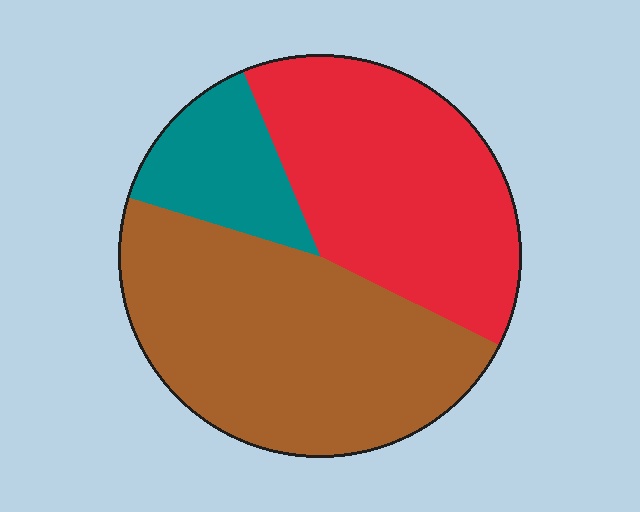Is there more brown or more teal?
Brown.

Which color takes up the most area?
Brown, at roughly 45%.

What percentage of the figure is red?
Red covers 39% of the figure.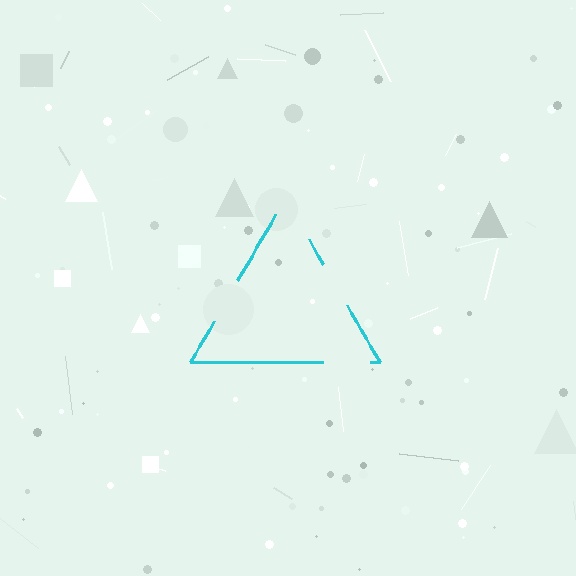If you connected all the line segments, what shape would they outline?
They would outline a triangle.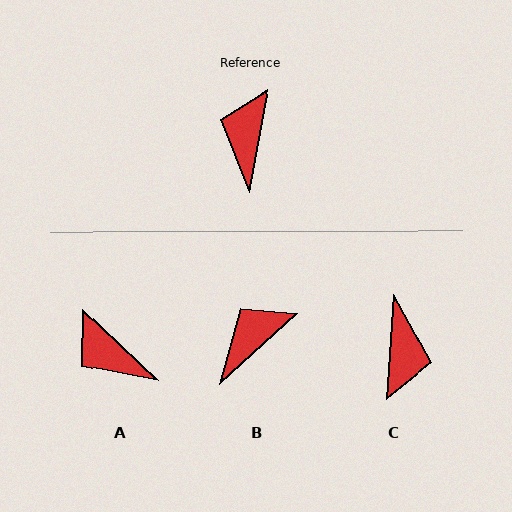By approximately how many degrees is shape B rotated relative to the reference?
Approximately 37 degrees clockwise.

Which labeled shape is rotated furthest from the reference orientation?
C, about 173 degrees away.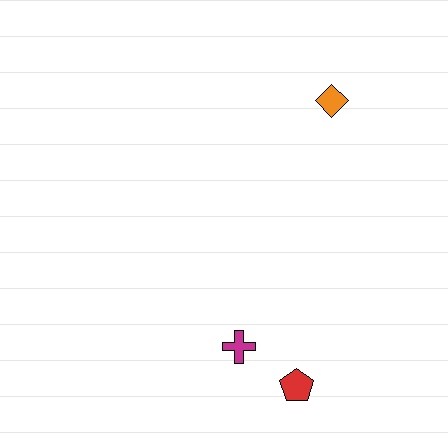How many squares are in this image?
There are no squares.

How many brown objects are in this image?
There are no brown objects.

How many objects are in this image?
There are 3 objects.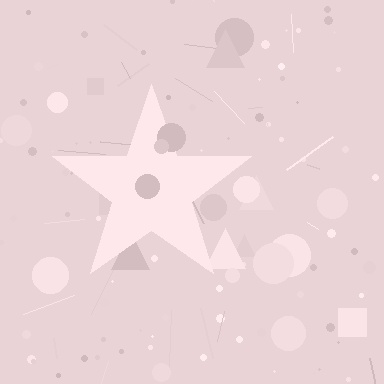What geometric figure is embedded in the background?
A star is embedded in the background.